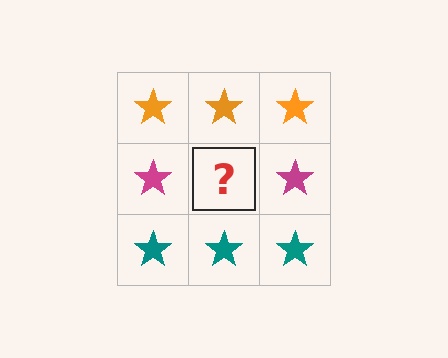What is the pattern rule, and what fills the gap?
The rule is that each row has a consistent color. The gap should be filled with a magenta star.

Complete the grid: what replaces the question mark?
The question mark should be replaced with a magenta star.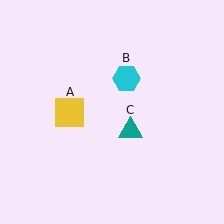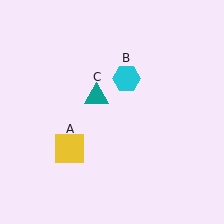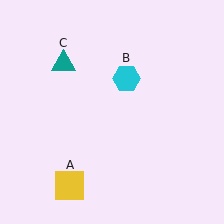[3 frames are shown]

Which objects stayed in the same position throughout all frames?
Cyan hexagon (object B) remained stationary.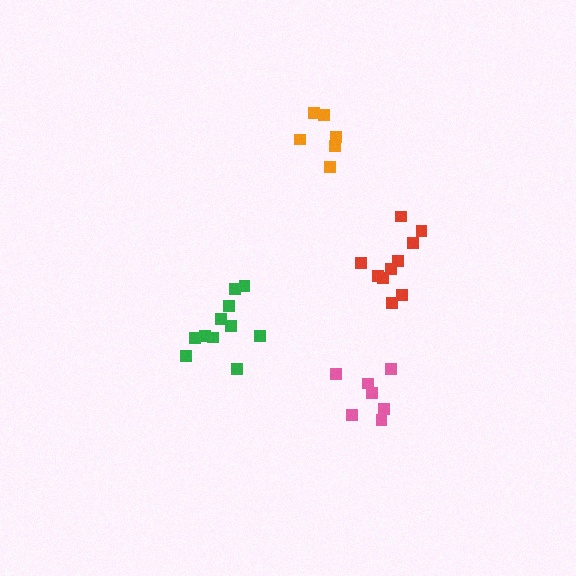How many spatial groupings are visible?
There are 4 spatial groupings.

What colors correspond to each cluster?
The clusters are colored: pink, red, green, orange.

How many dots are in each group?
Group 1: 7 dots, Group 2: 10 dots, Group 3: 11 dots, Group 4: 6 dots (34 total).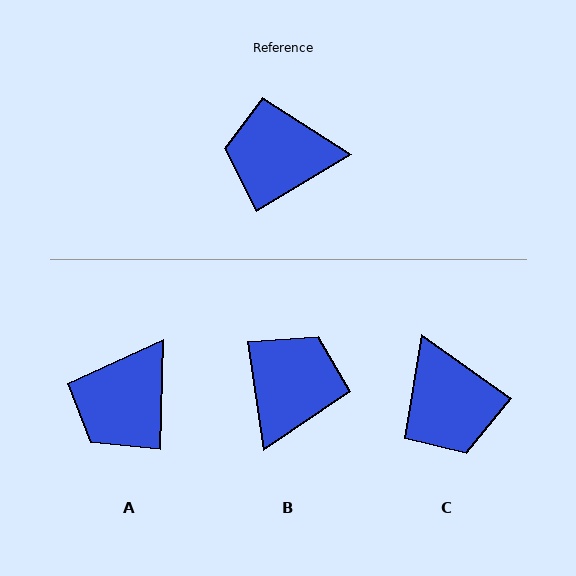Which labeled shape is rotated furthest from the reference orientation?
C, about 114 degrees away.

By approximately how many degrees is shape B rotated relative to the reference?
Approximately 112 degrees clockwise.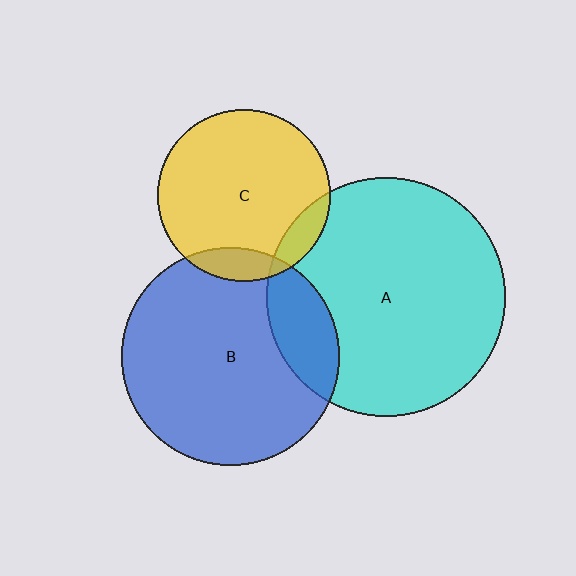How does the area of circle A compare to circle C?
Approximately 1.9 times.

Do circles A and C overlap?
Yes.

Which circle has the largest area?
Circle A (cyan).